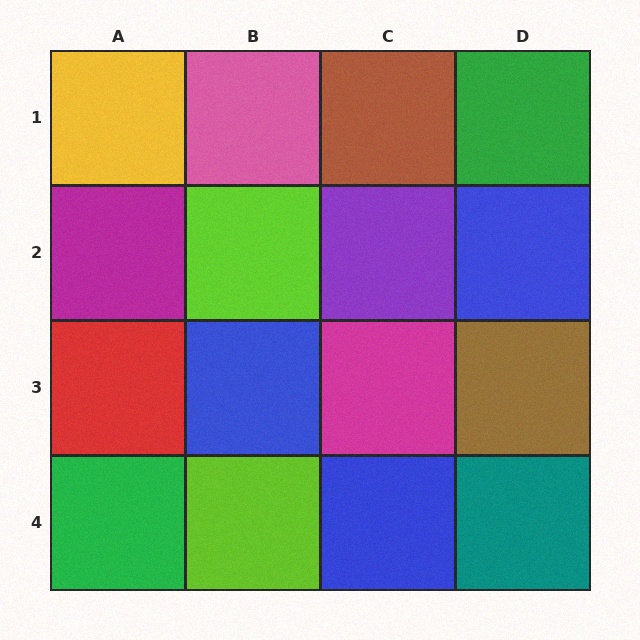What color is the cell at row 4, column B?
Lime.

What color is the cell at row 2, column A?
Magenta.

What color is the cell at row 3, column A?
Red.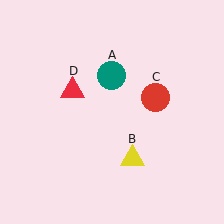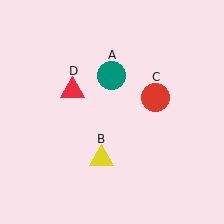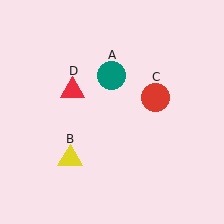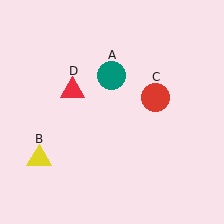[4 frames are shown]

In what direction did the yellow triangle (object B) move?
The yellow triangle (object B) moved left.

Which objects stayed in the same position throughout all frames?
Teal circle (object A) and red circle (object C) and red triangle (object D) remained stationary.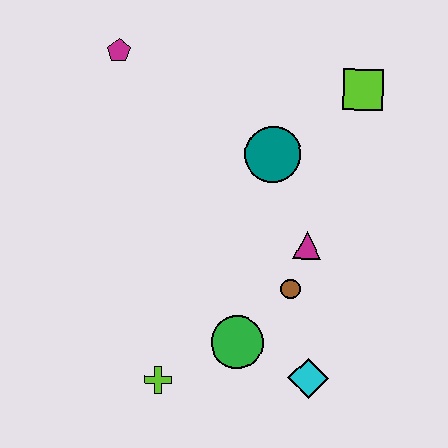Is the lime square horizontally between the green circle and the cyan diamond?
No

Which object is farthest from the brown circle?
The magenta pentagon is farthest from the brown circle.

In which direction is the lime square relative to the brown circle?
The lime square is above the brown circle.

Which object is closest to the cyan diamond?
The green circle is closest to the cyan diamond.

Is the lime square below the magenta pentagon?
Yes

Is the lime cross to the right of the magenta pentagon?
Yes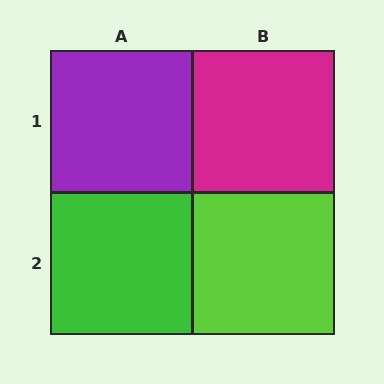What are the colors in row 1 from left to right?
Purple, magenta.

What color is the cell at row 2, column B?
Lime.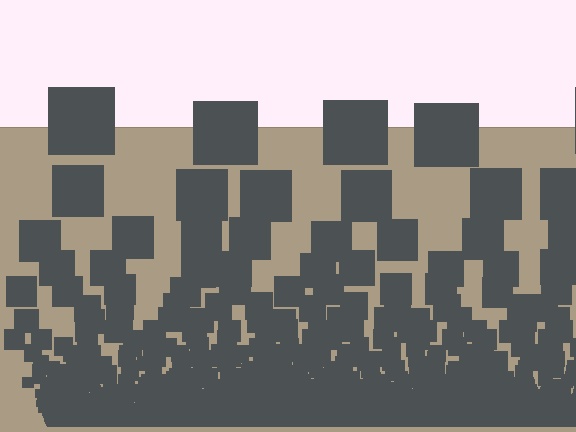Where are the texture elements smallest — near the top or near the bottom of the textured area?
Near the bottom.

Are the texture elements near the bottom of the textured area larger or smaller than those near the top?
Smaller. The gradient is inverted — elements near the bottom are smaller and denser.